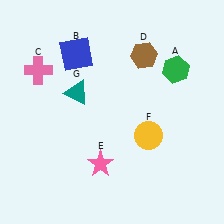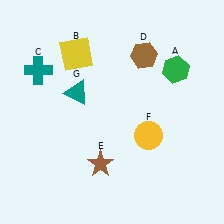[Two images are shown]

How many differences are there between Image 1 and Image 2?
There are 3 differences between the two images.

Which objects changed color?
B changed from blue to yellow. C changed from pink to teal. E changed from pink to brown.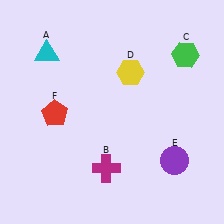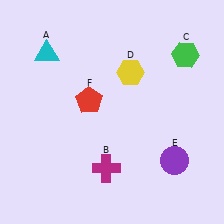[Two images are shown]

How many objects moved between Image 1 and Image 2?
1 object moved between the two images.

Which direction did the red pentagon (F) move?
The red pentagon (F) moved right.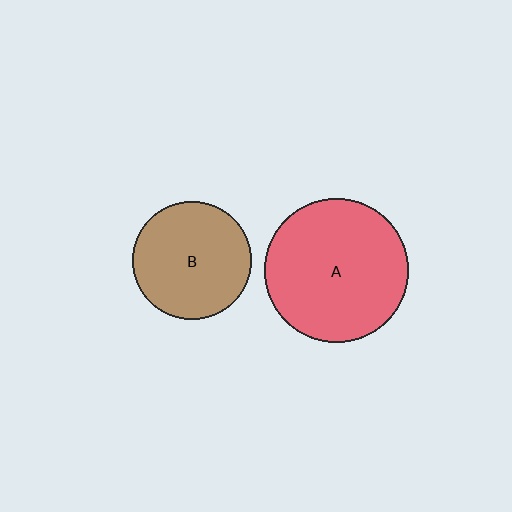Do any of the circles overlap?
No, none of the circles overlap.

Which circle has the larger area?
Circle A (red).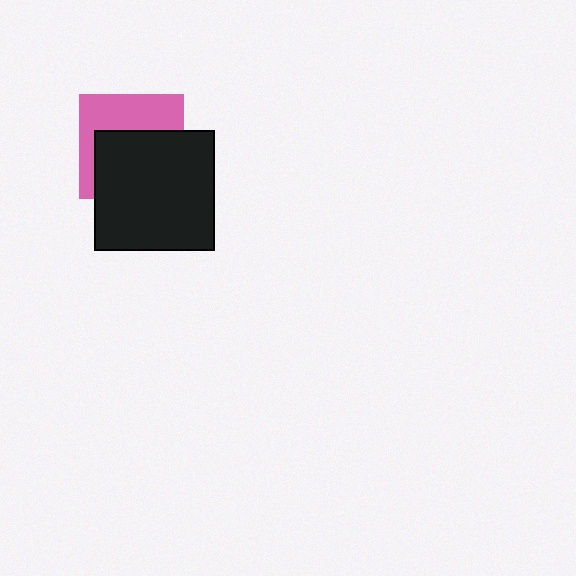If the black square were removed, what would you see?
You would see the complete pink square.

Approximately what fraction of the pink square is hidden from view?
Roughly 57% of the pink square is hidden behind the black square.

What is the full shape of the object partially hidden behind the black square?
The partially hidden object is a pink square.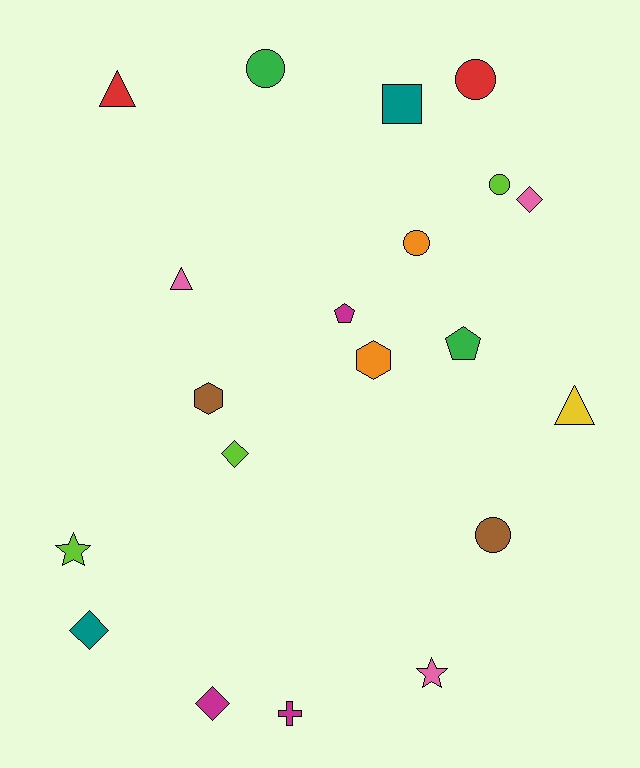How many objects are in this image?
There are 20 objects.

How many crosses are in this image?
There is 1 cross.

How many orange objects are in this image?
There are 2 orange objects.